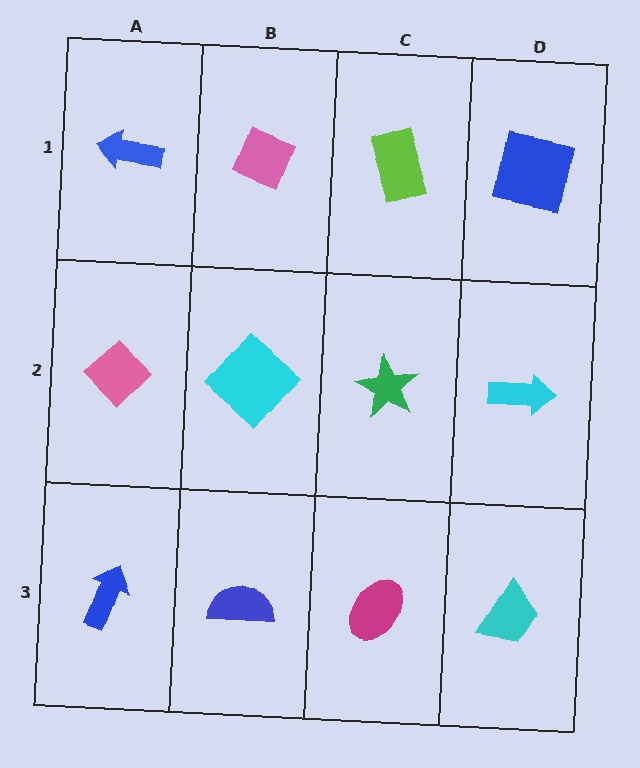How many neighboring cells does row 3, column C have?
3.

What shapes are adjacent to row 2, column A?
A blue arrow (row 1, column A), a blue arrow (row 3, column A), a cyan diamond (row 2, column B).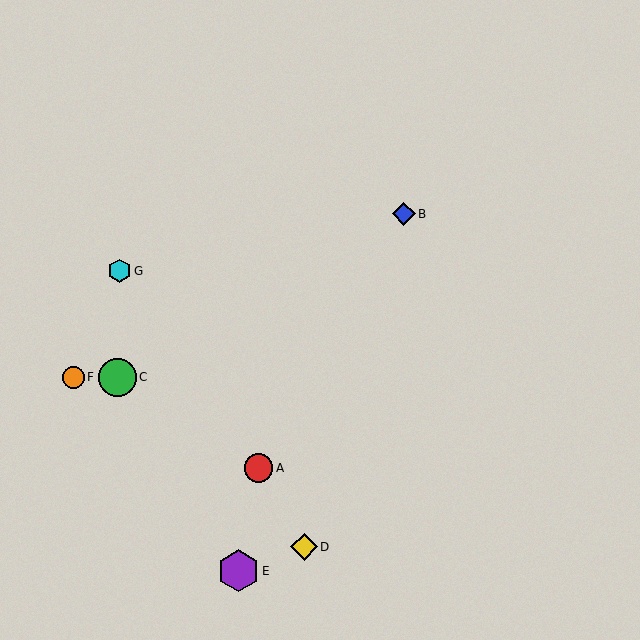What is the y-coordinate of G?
Object G is at y≈271.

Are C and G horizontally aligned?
No, C is at y≈377 and G is at y≈271.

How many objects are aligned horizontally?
2 objects (C, F) are aligned horizontally.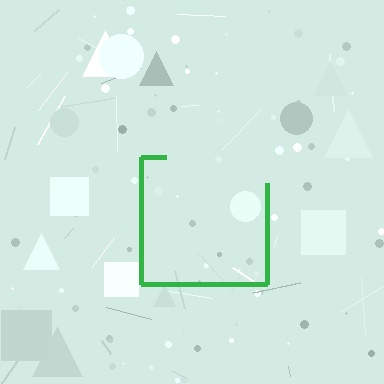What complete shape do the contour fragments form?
The contour fragments form a square.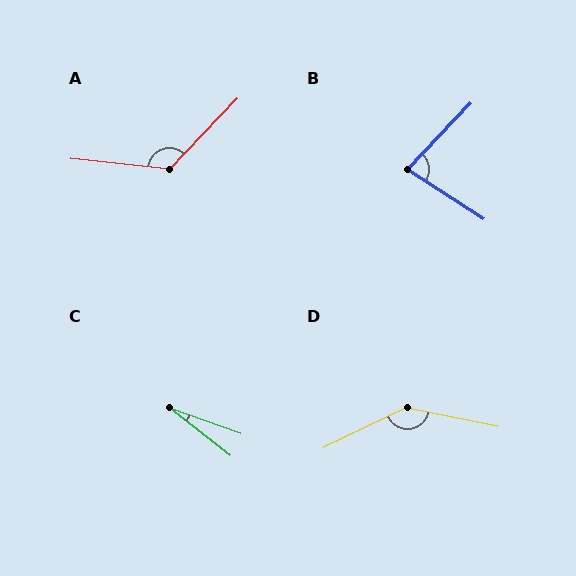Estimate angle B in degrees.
Approximately 79 degrees.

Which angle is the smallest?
C, at approximately 18 degrees.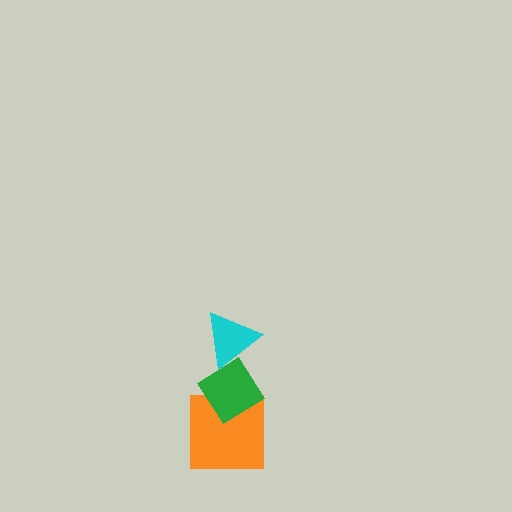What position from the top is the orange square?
The orange square is 3rd from the top.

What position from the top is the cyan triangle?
The cyan triangle is 1st from the top.